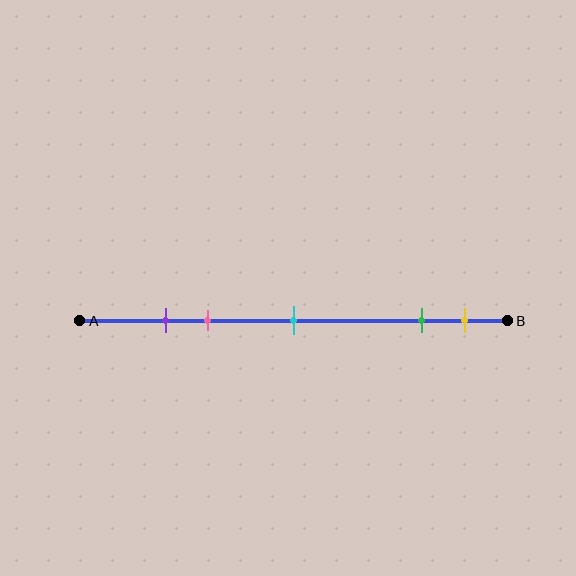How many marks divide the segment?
There are 5 marks dividing the segment.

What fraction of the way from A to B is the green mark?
The green mark is approximately 80% (0.8) of the way from A to B.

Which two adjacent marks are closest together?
The purple and pink marks are the closest adjacent pair.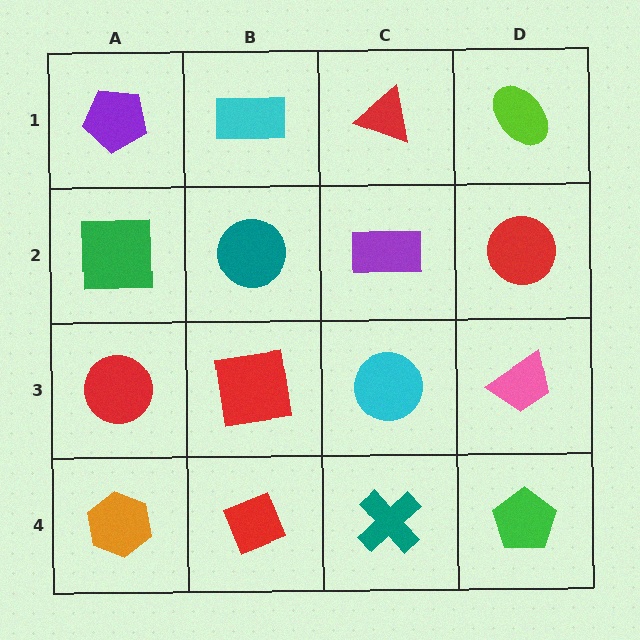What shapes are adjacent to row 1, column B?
A teal circle (row 2, column B), a purple pentagon (row 1, column A), a red triangle (row 1, column C).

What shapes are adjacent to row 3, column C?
A purple rectangle (row 2, column C), a teal cross (row 4, column C), a red square (row 3, column B), a pink trapezoid (row 3, column D).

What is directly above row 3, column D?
A red circle.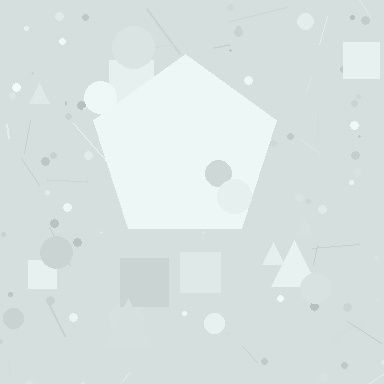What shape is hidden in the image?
A pentagon is hidden in the image.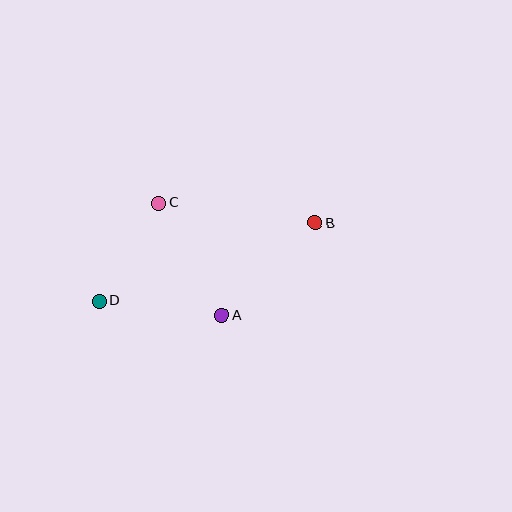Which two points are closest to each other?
Points C and D are closest to each other.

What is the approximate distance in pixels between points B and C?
The distance between B and C is approximately 158 pixels.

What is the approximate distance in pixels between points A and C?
The distance between A and C is approximately 129 pixels.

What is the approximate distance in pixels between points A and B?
The distance between A and B is approximately 132 pixels.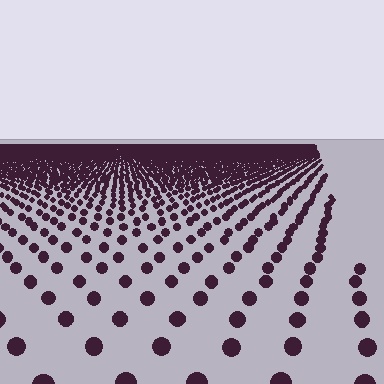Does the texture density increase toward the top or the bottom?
Density increases toward the top.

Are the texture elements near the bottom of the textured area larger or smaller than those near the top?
Larger. Near the bottom, elements are closer to the viewer and appear at a bigger on-screen size.